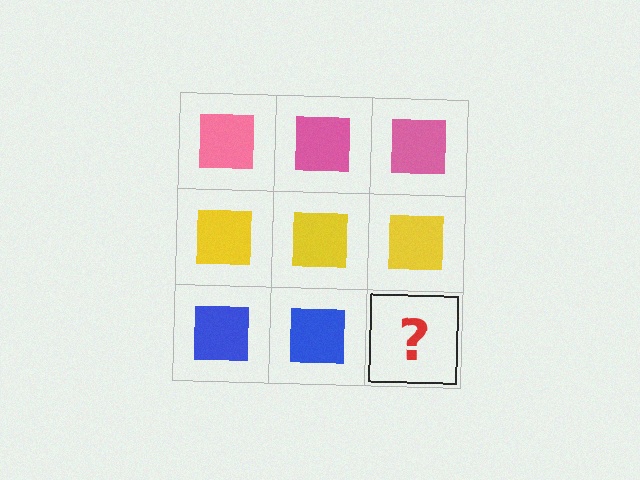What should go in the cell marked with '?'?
The missing cell should contain a blue square.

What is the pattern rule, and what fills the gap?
The rule is that each row has a consistent color. The gap should be filled with a blue square.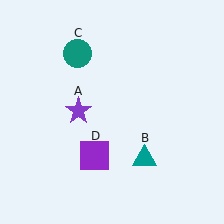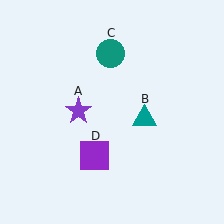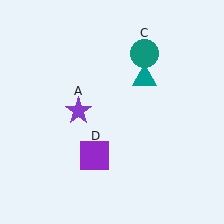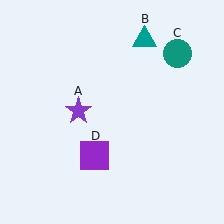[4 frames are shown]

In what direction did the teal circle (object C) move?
The teal circle (object C) moved right.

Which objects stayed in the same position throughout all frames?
Purple star (object A) and purple square (object D) remained stationary.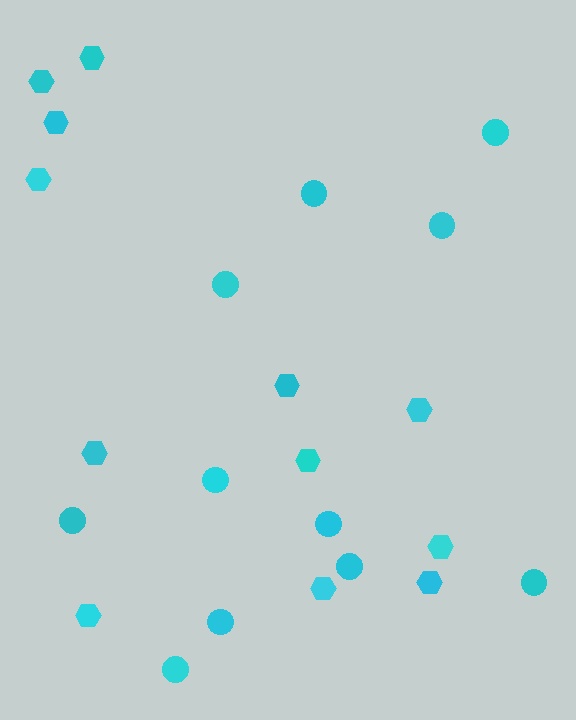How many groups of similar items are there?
There are 2 groups: one group of circles (11) and one group of hexagons (12).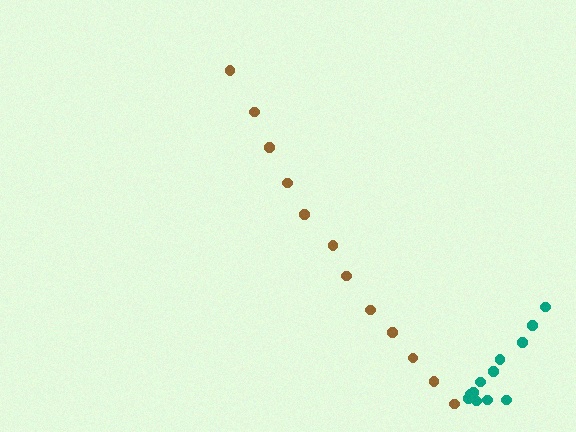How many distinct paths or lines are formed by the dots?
There are 2 distinct paths.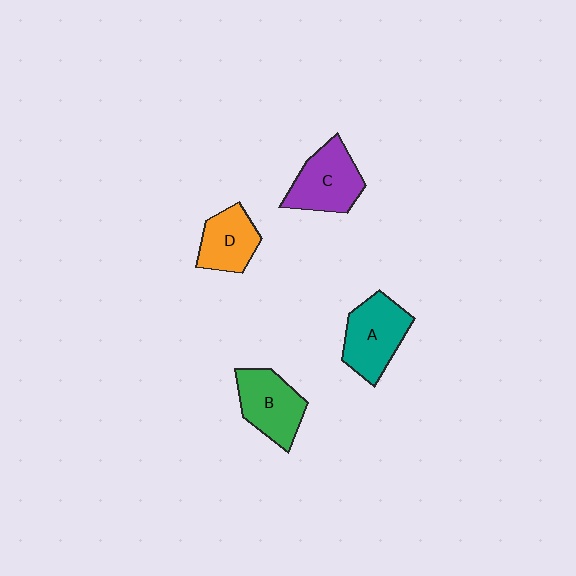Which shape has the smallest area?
Shape D (orange).